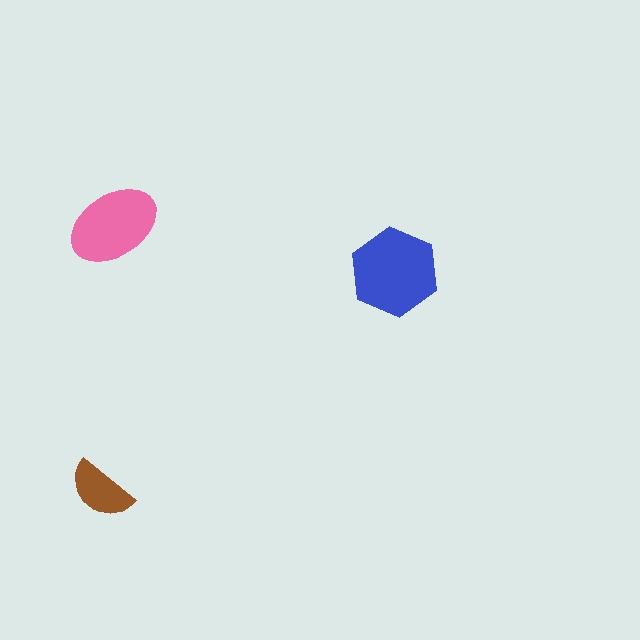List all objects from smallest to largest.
The brown semicircle, the pink ellipse, the blue hexagon.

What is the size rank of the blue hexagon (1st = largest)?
1st.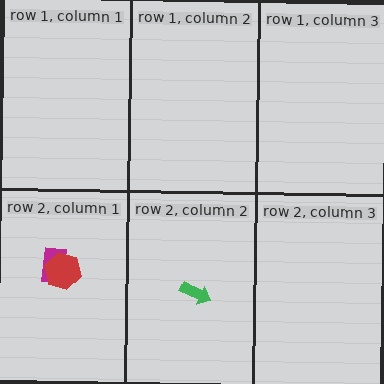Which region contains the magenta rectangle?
The row 2, column 1 region.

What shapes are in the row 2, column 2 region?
The green arrow.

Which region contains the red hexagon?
The row 2, column 1 region.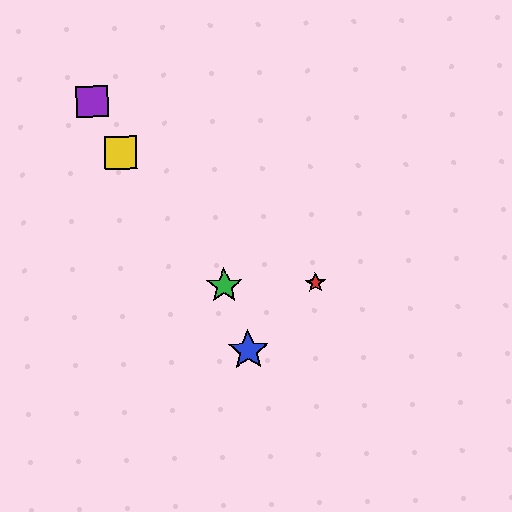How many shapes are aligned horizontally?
2 shapes (the red star, the green star) are aligned horizontally.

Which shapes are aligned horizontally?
The red star, the green star are aligned horizontally.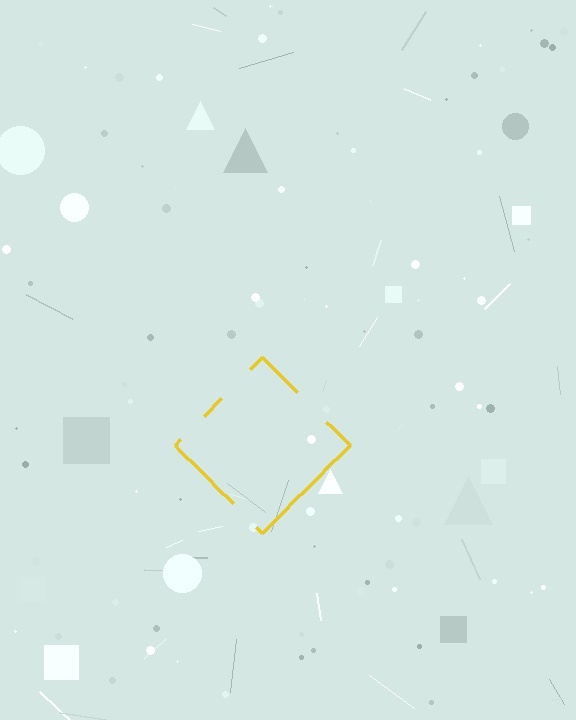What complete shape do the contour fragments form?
The contour fragments form a diamond.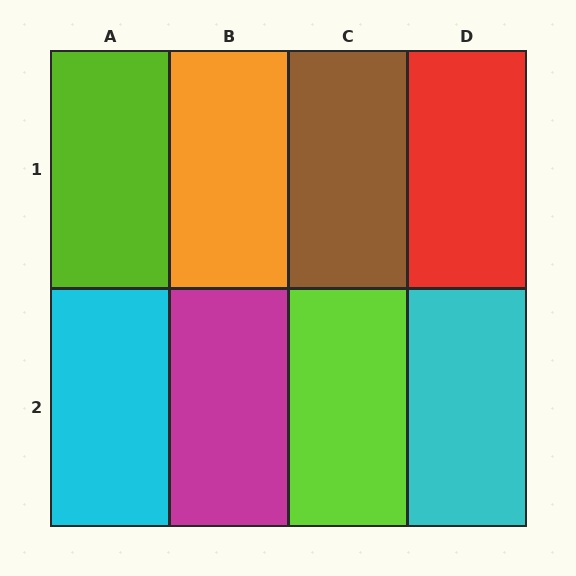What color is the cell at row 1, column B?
Orange.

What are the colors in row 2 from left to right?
Cyan, magenta, lime, cyan.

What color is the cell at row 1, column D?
Red.